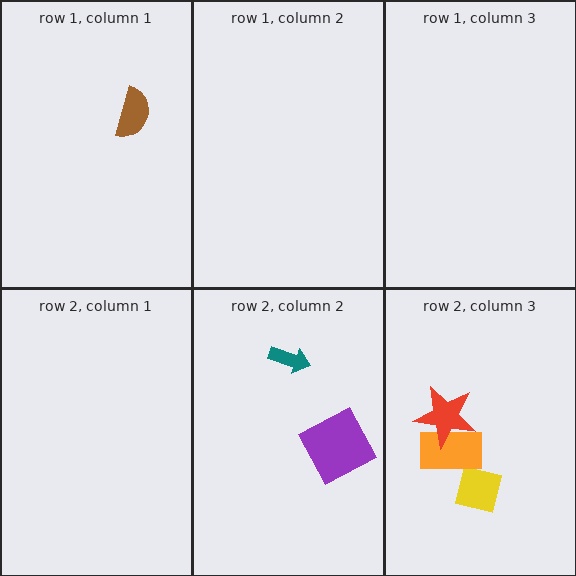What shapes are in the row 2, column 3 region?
The yellow square, the orange rectangle, the red star.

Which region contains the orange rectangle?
The row 2, column 3 region.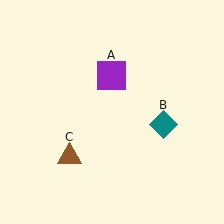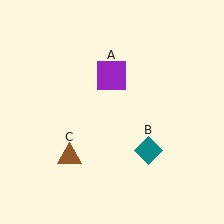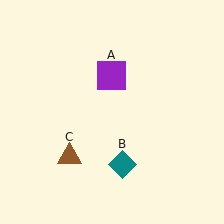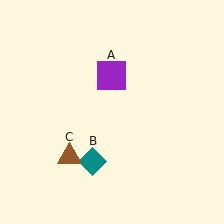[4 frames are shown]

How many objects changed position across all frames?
1 object changed position: teal diamond (object B).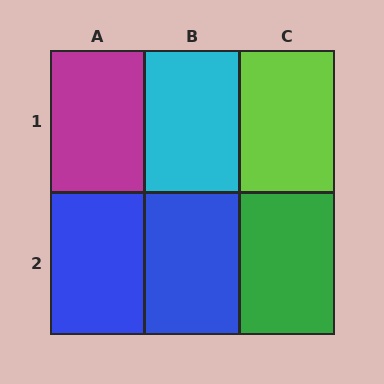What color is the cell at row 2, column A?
Blue.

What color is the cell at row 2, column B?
Blue.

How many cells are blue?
2 cells are blue.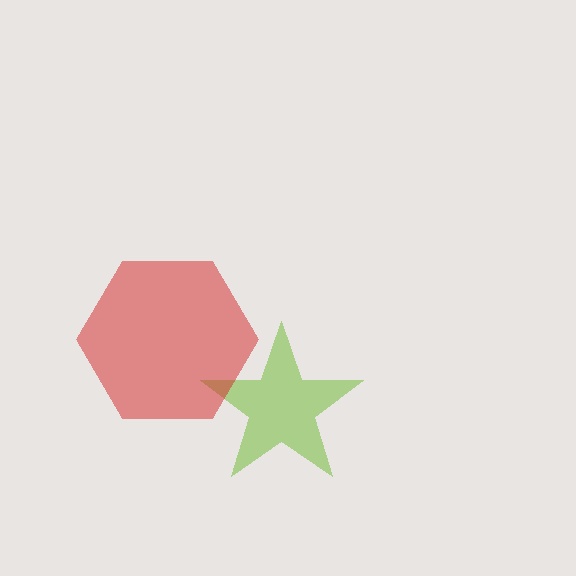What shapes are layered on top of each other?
The layered shapes are: a lime star, a red hexagon.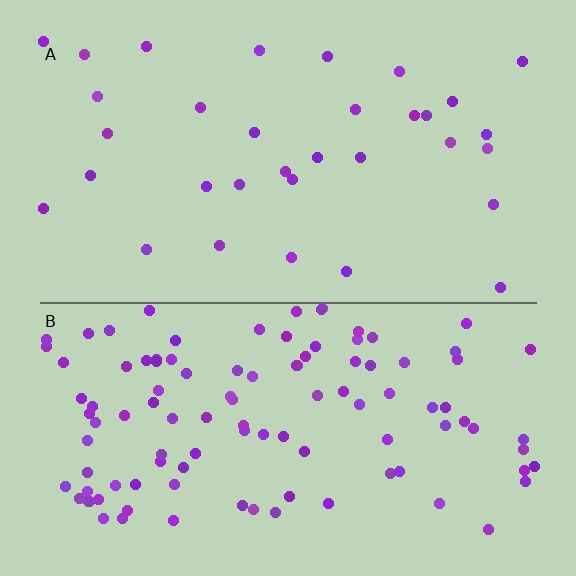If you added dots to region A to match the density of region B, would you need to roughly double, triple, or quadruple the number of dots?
Approximately triple.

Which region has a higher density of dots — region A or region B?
B (the bottom).